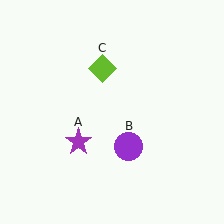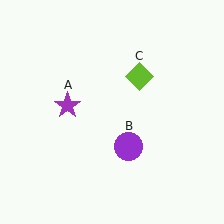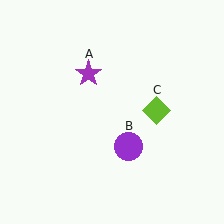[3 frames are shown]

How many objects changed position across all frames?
2 objects changed position: purple star (object A), lime diamond (object C).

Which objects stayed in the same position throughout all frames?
Purple circle (object B) remained stationary.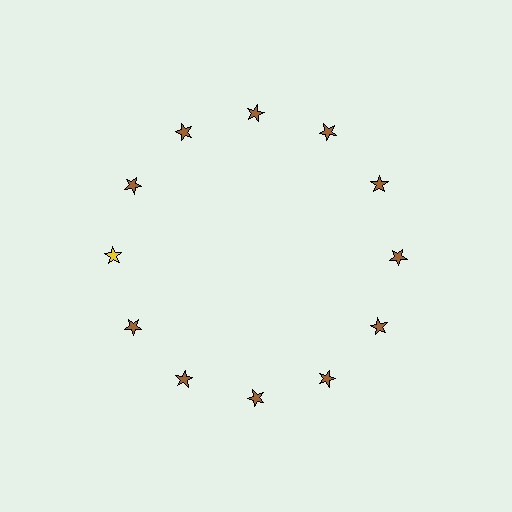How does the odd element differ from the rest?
It has a different color: yellow instead of brown.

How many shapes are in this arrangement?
There are 12 shapes arranged in a ring pattern.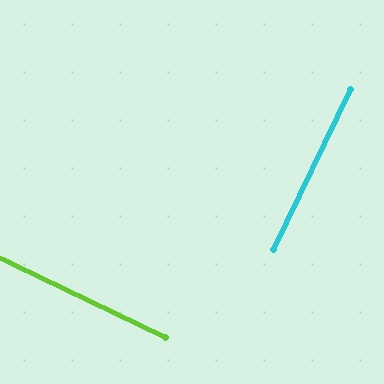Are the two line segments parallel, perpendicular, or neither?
Perpendicular — they meet at approximately 90°.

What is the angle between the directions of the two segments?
Approximately 90 degrees.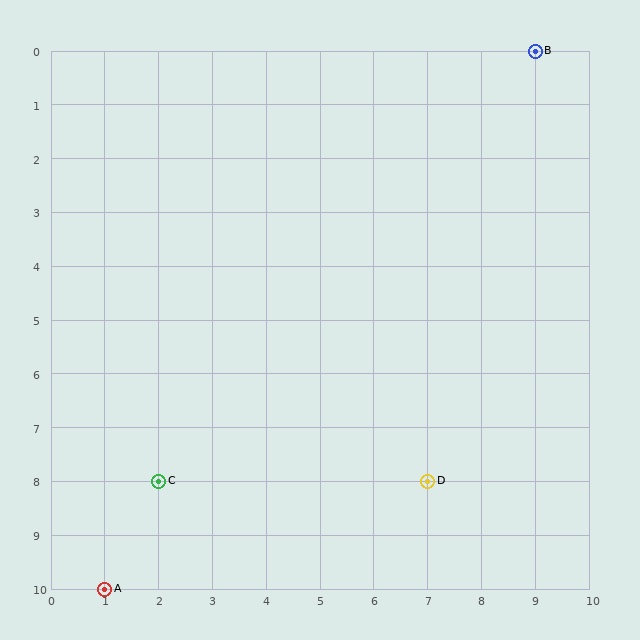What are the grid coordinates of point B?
Point B is at grid coordinates (9, 0).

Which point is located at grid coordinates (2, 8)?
Point C is at (2, 8).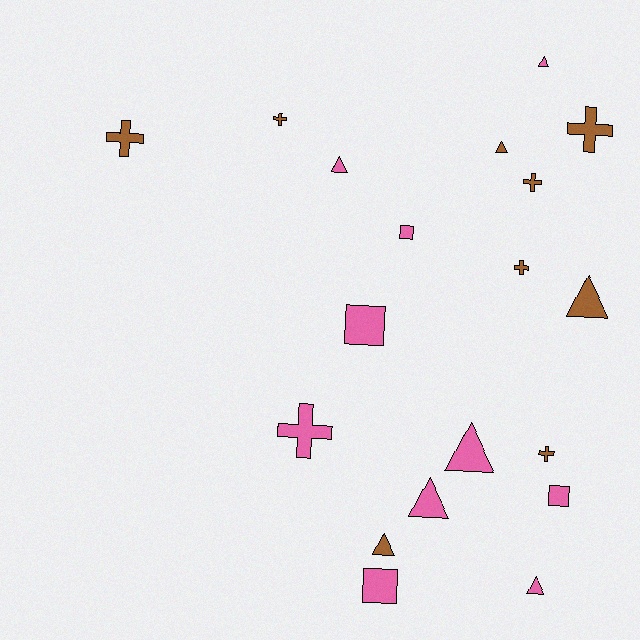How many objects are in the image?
There are 19 objects.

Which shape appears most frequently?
Triangle, with 8 objects.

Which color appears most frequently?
Pink, with 10 objects.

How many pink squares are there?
There are 4 pink squares.